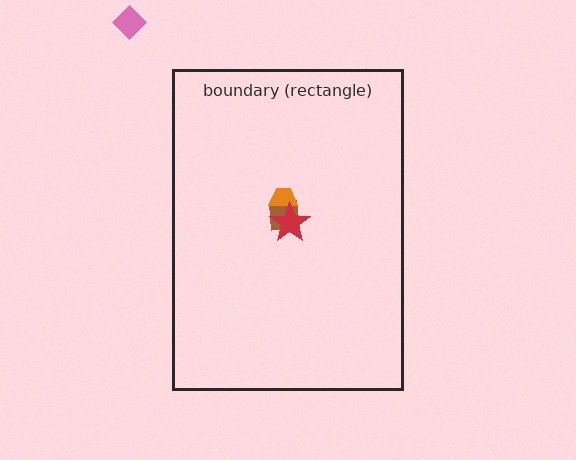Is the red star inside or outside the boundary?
Inside.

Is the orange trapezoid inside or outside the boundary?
Inside.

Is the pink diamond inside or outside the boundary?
Outside.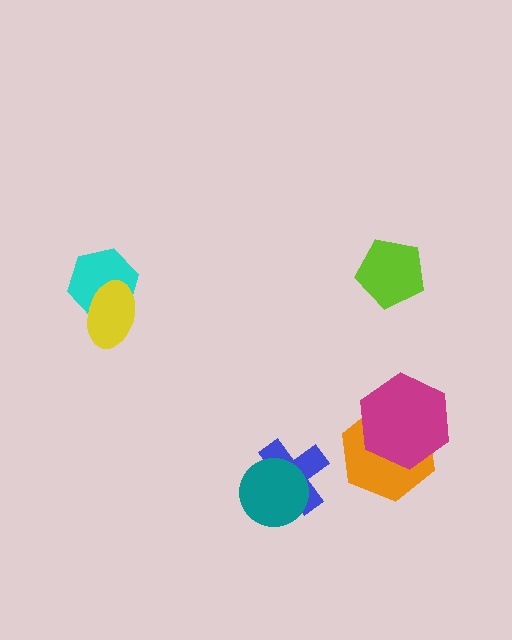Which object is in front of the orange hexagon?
The magenta hexagon is in front of the orange hexagon.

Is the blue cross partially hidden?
Yes, it is partially covered by another shape.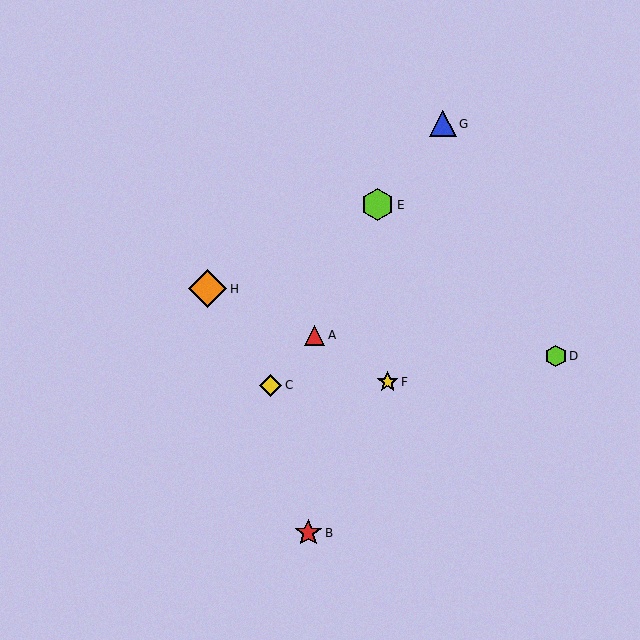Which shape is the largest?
The orange diamond (labeled H) is the largest.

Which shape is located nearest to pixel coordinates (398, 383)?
The yellow star (labeled F) at (388, 382) is nearest to that location.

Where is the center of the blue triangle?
The center of the blue triangle is at (443, 124).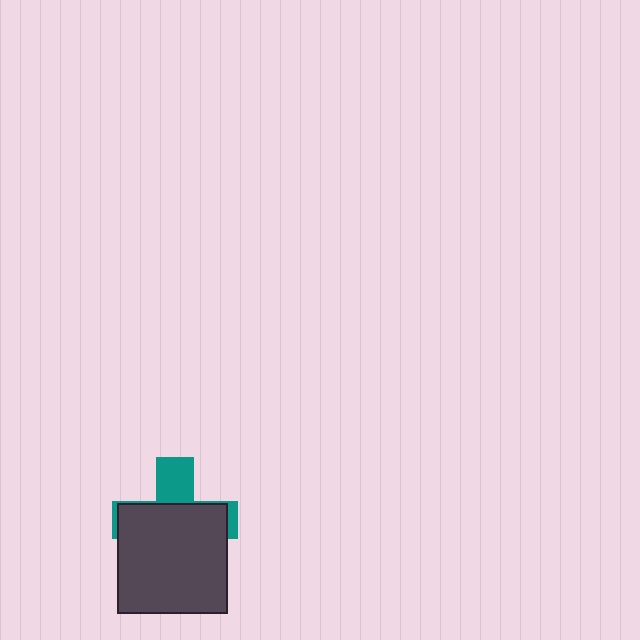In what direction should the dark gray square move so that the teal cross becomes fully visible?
The dark gray square should move down. That is the shortest direction to clear the overlap and leave the teal cross fully visible.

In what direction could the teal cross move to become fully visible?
The teal cross could move up. That would shift it out from behind the dark gray square entirely.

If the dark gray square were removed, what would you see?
You would see the complete teal cross.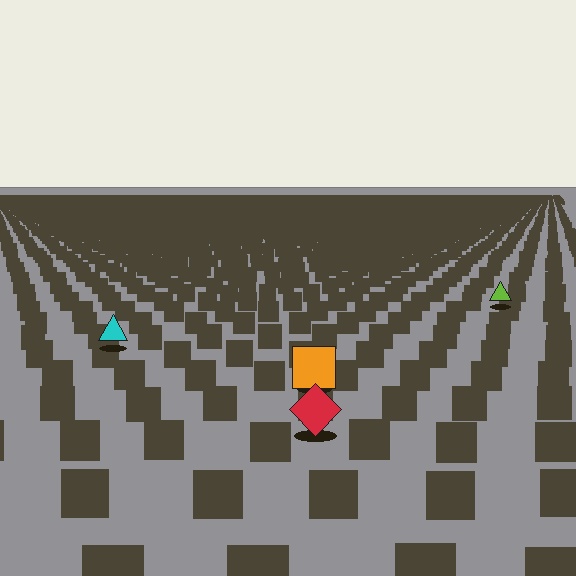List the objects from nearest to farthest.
From nearest to farthest: the red diamond, the orange square, the cyan triangle, the lime triangle.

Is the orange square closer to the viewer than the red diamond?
No. The red diamond is closer — you can tell from the texture gradient: the ground texture is coarser near it.